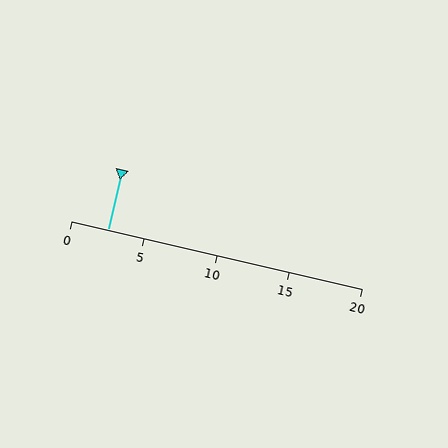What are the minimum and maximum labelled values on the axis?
The axis runs from 0 to 20.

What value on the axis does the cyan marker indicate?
The marker indicates approximately 2.5.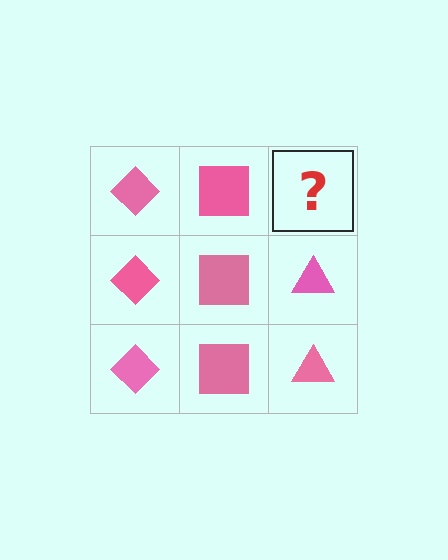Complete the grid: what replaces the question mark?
The question mark should be replaced with a pink triangle.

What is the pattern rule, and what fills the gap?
The rule is that each column has a consistent shape. The gap should be filled with a pink triangle.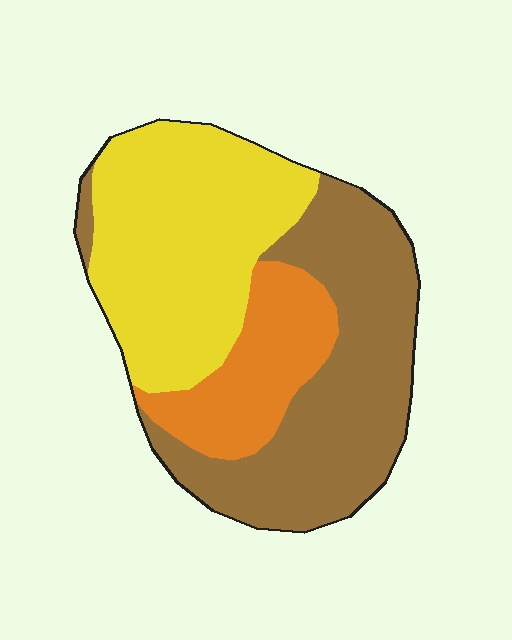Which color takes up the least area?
Orange, at roughly 20%.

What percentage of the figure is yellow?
Yellow takes up between a quarter and a half of the figure.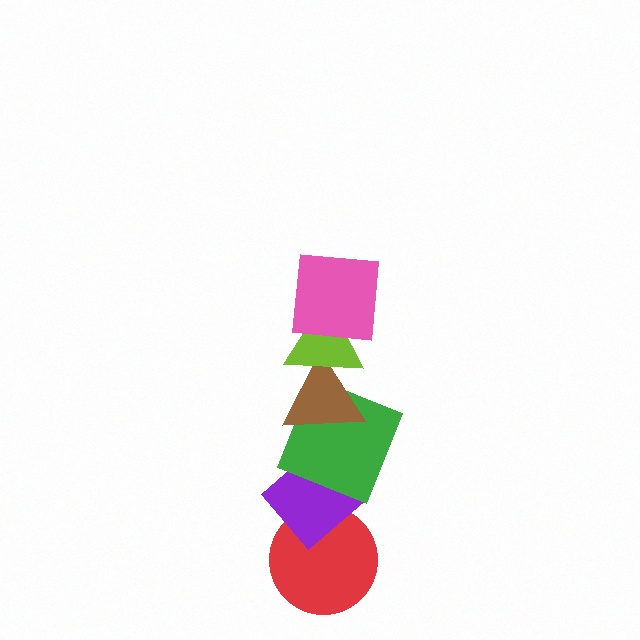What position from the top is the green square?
The green square is 4th from the top.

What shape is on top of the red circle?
The purple diamond is on top of the red circle.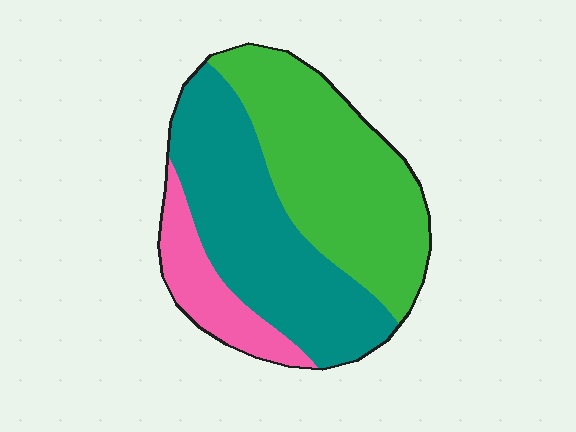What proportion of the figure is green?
Green covers about 45% of the figure.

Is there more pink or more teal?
Teal.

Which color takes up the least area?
Pink, at roughly 15%.